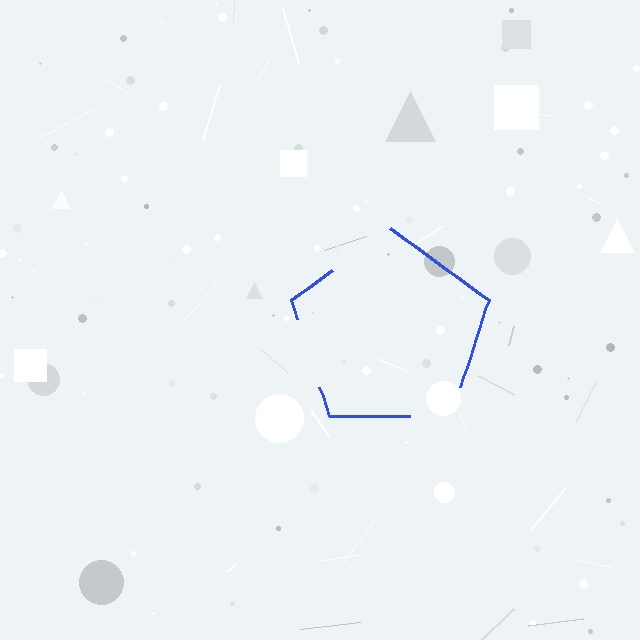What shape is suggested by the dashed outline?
The dashed outline suggests a pentagon.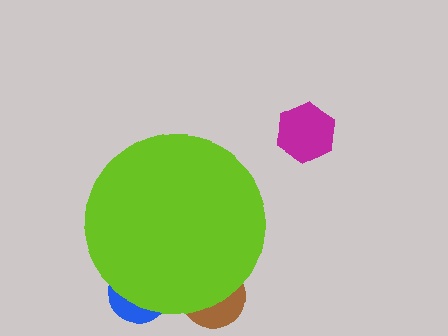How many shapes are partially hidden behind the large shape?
2 shapes are partially hidden.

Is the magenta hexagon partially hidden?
No, the magenta hexagon is fully visible.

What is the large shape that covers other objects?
A lime circle.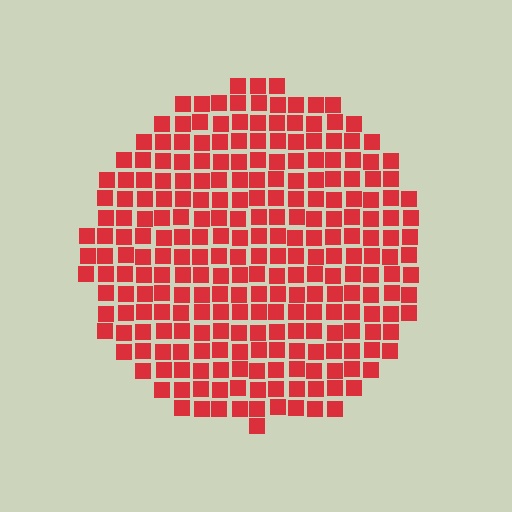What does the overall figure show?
The overall figure shows a circle.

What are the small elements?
The small elements are squares.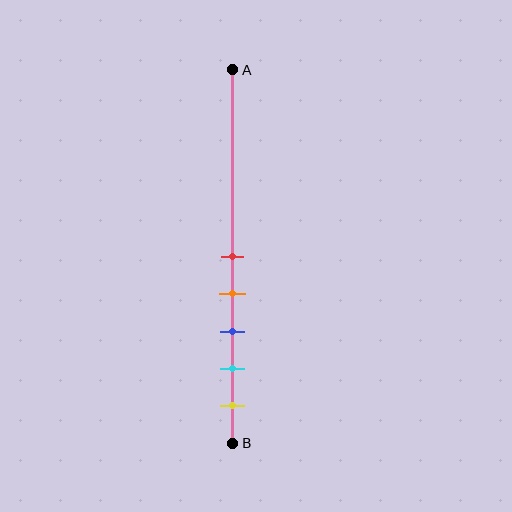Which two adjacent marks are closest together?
The red and orange marks are the closest adjacent pair.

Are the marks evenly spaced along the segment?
Yes, the marks are approximately evenly spaced.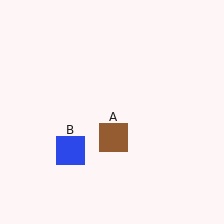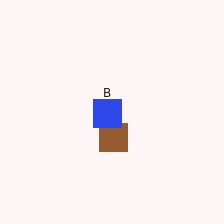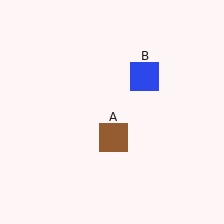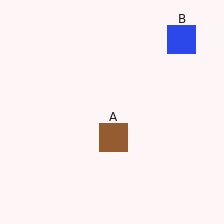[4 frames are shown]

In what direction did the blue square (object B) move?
The blue square (object B) moved up and to the right.